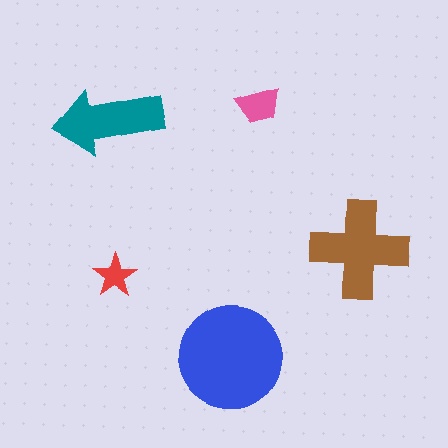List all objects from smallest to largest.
The red star, the pink trapezoid, the teal arrow, the brown cross, the blue circle.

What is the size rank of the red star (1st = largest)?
5th.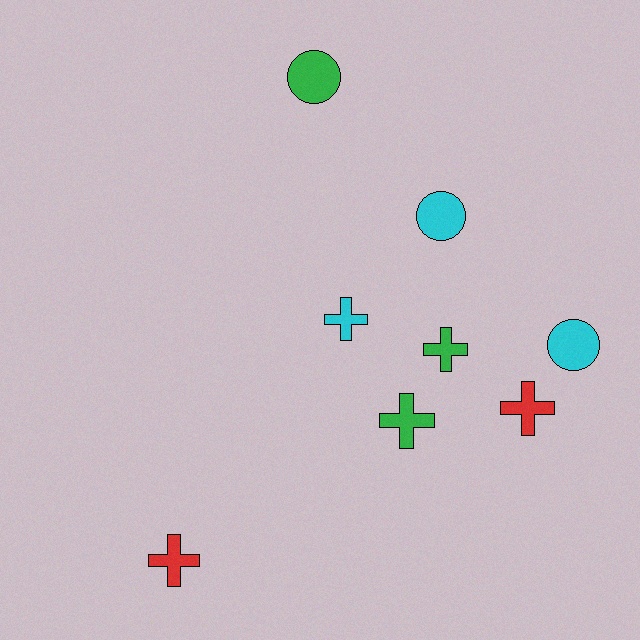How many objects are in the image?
There are 8 objects.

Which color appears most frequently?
Green, with 3 objects.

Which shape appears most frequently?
Cross, with 5 objects.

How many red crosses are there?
There are 2 red crosses.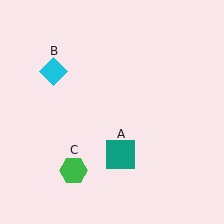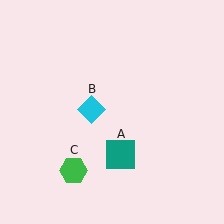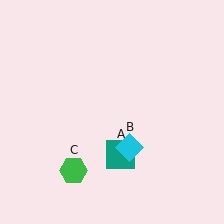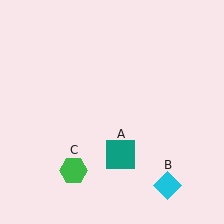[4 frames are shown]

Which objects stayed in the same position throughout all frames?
Teal square (object A) and green hexagon (object C) remained stationary.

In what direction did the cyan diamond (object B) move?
The cyan diamond (object B) moved down and to the right.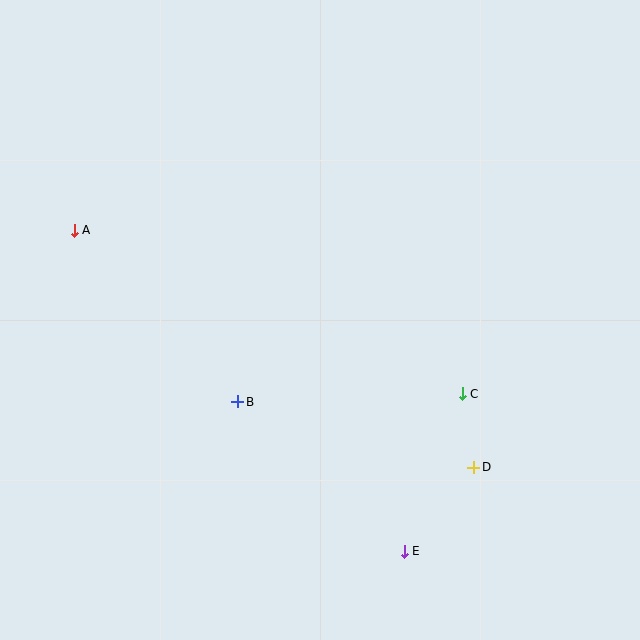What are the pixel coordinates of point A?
Point A is at (74, 230).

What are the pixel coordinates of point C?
Point C is at (462, 394).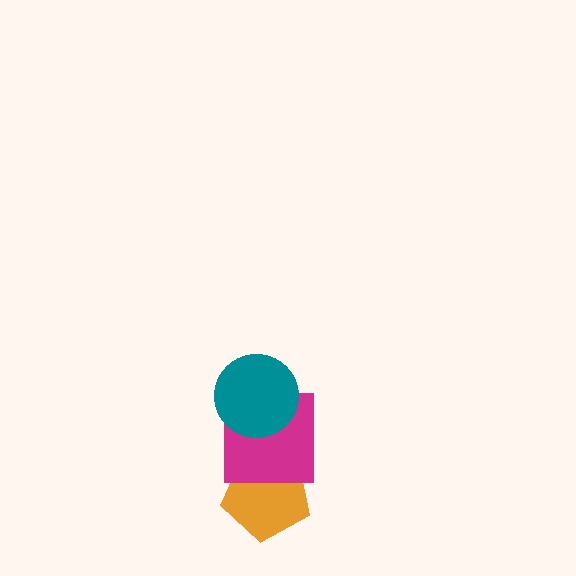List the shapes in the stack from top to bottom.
From top to bottom: the teal circle, the magenta square, the orange pentagon.